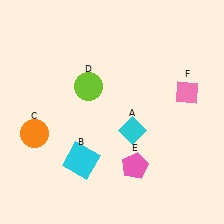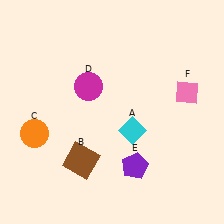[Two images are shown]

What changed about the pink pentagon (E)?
In Image 1, E is pink. In Image 2, it changed to purple.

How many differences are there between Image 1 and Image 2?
There are 3 differences between the two images.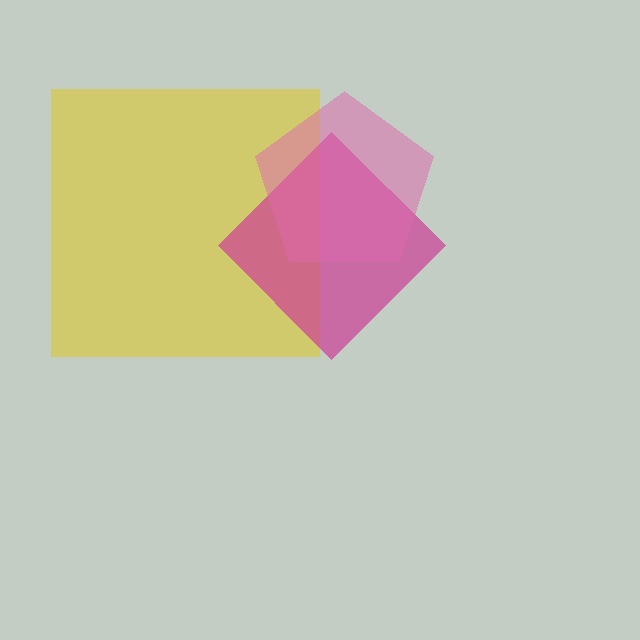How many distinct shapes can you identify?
There are 3 distinct shapes: a yellow square, a magenta diamond, a pink pentagon.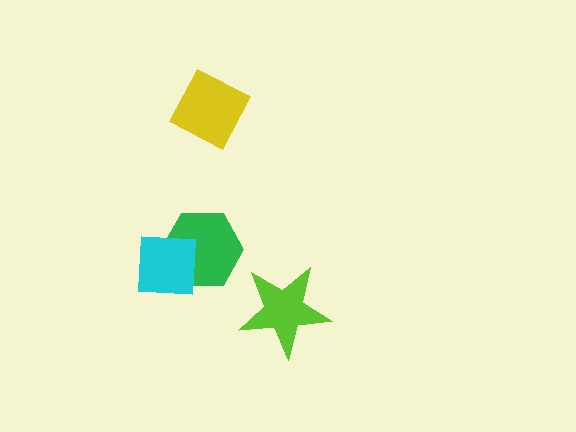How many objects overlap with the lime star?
0 objects overlap with the lime star.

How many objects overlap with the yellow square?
0 objects overlap with the yellow square.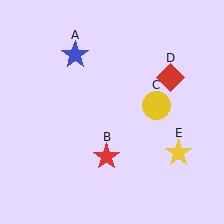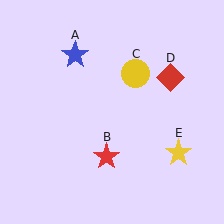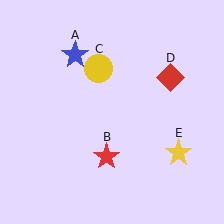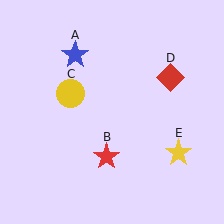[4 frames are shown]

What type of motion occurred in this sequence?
The yellow circle (object C) rotated counterclockwise around the center of the scene.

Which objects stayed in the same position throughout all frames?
Blue star (object A) and red star (object B) and red diamond (object D) and yellow star (object E) remained stationary.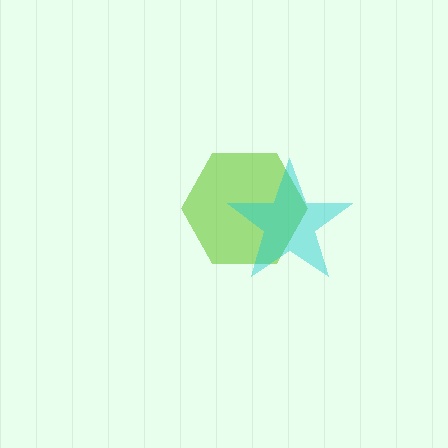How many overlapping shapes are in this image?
There are 2 overlapping shapes in the image.